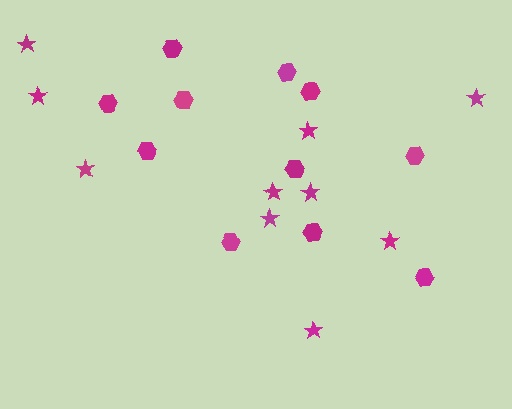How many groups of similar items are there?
There are 2 groups: one group of hexagons (11) and one group of stars (10).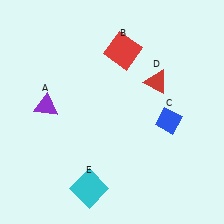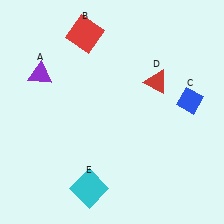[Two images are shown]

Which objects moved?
The objects that moved are: the purple triangle (A), the red square (B), the blue diamond (C).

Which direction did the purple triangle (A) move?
The purple triangle (A) moved up.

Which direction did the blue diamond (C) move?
The blue diamond (C) moved right.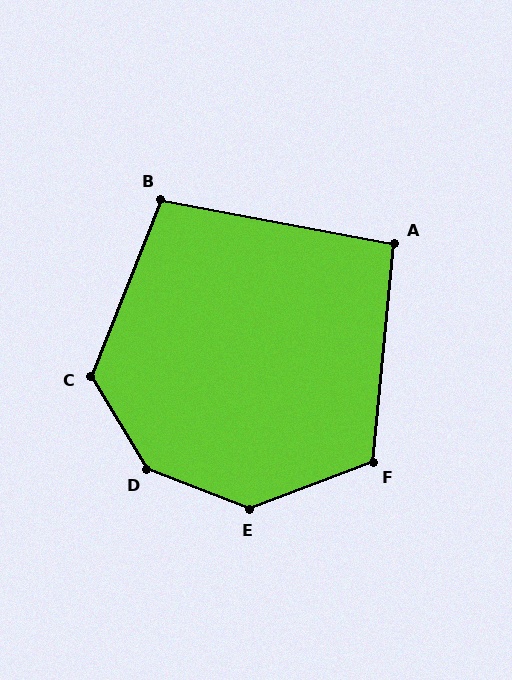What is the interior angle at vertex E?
Approximately 138 degrees (obtuse).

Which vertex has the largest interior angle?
D, at approximately 142 degrees.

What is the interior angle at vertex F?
Approximately 116 degrees (obtuse).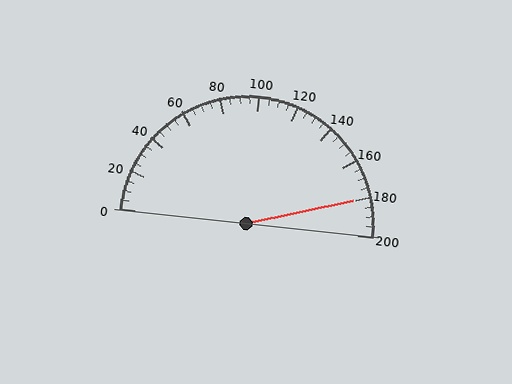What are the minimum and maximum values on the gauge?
The gauge ranges from 0 to 200.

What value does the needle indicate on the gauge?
The needle indicates approximately 180.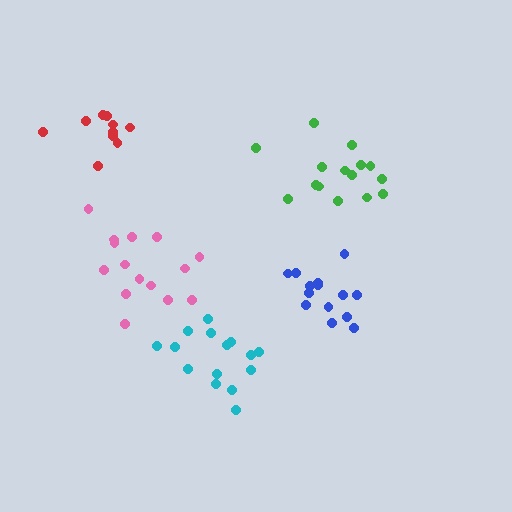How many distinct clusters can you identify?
There are 5 distinct clusters.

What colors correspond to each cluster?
The clusters are colored: blue, red, green, pink, cyan.